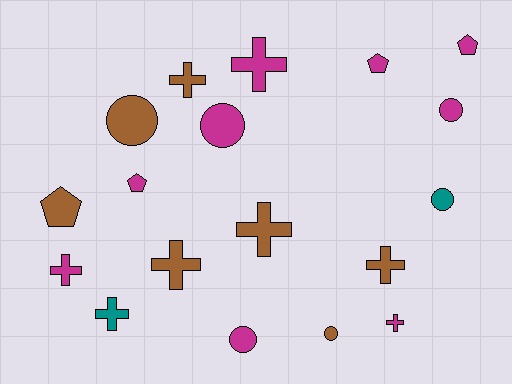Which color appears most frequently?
Magenta, with 9 objects.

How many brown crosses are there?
There are 4 brown crosses.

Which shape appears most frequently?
Cross, with 8 objects.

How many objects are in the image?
There are 18 objects.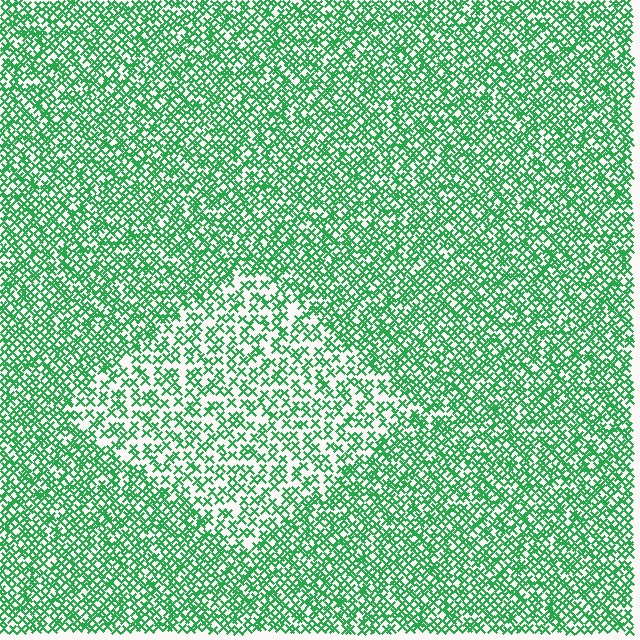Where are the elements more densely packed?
The elements are more densely packed outside the diamond boundary.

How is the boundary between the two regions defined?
The boundary is defined by a change in element density (approximately 1.8x ratio). All elements are the same color, size, and shape.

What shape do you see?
I see a diamond.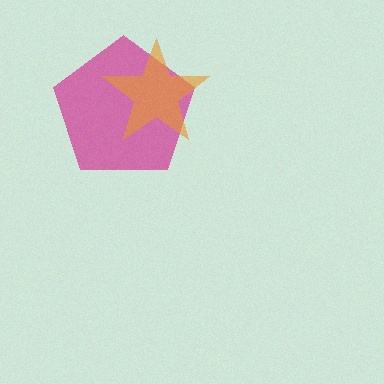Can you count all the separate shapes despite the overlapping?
Yes, there are 2 separate shapes.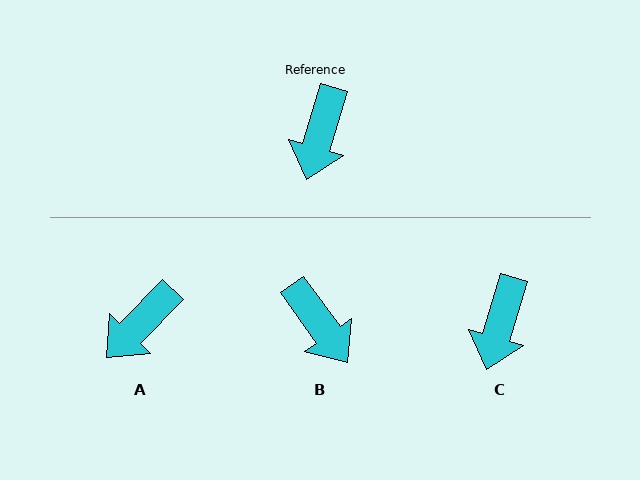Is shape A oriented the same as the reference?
No, it is off by about 27 degrees.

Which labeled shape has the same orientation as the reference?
C.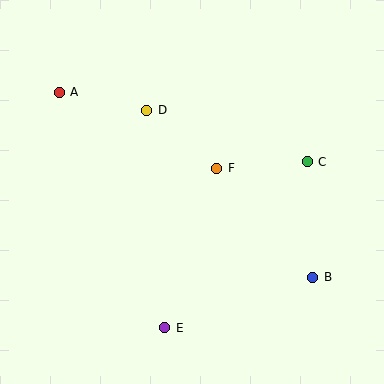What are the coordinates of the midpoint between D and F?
The midpoint between D and F is at (182, 139).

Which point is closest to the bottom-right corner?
Point B is closest to the bottom-right corner.